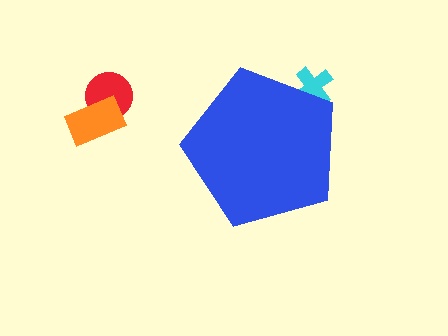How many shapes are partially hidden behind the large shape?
1 shape is partially hidden.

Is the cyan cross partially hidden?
Yes, the cyan cross is partially hidden behind the blue pentagon.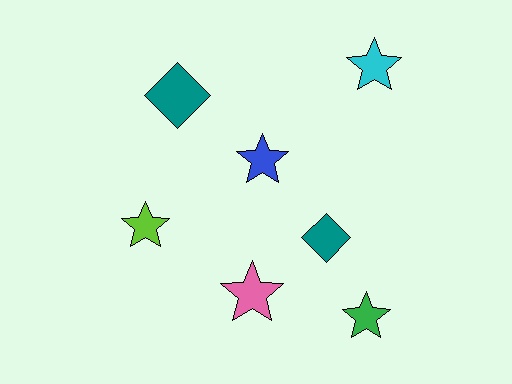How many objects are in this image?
There are 7 objects.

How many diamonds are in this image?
There are 2 diamonds.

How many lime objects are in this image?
There is 1 lime object.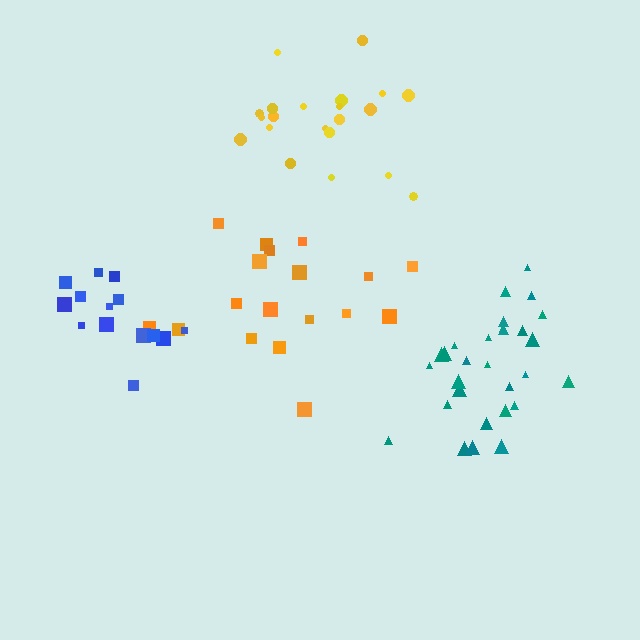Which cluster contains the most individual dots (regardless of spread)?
Teal (29).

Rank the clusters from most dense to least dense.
teal, blue, yellow, orange.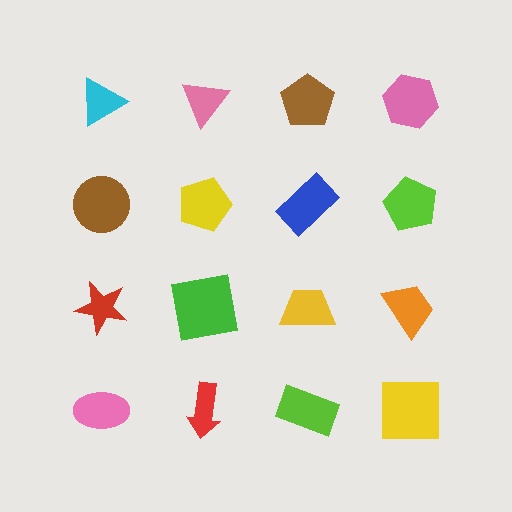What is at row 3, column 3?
A yellow trapezoid.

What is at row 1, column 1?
A cyan triangle.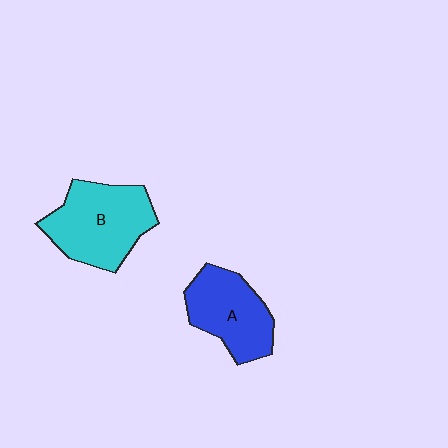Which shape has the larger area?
Shape B (cyan).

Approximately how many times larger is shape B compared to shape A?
Approximately 1.3 times.